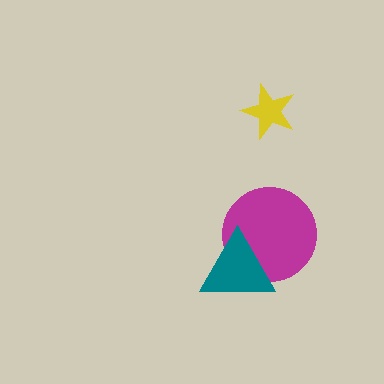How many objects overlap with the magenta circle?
1 object overlaps with the magenta circle.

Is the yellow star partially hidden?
No, no other shape covers it.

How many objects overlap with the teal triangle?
1 object overlaps with the teal triangle.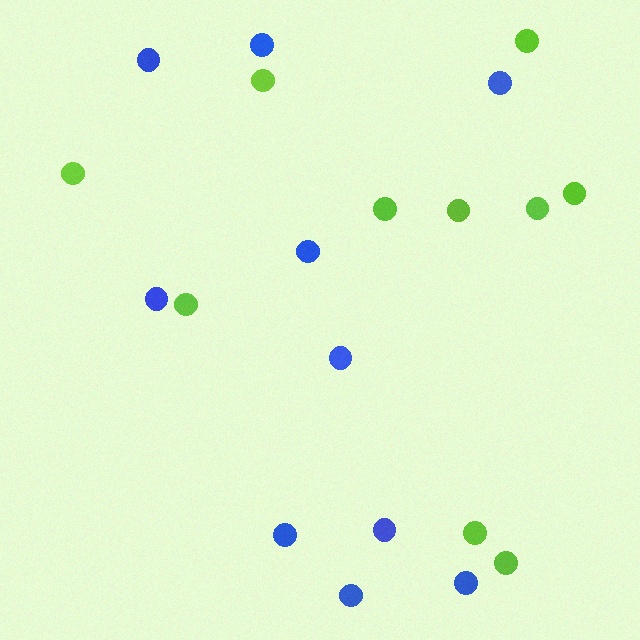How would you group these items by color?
There are 2 groups: one group of blue circles (10) and one group of lime circles (10).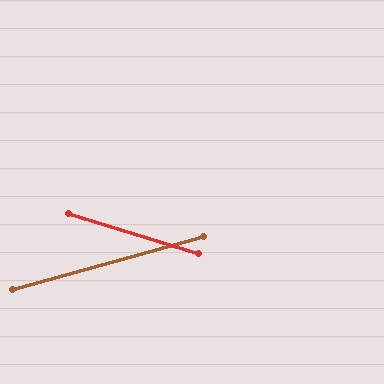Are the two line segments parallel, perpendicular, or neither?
Neither parallel nor perpendicular — they differ by about 33°.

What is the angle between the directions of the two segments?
Approximately 33 degrees.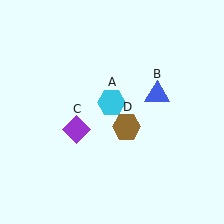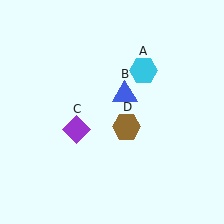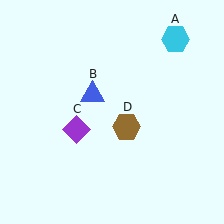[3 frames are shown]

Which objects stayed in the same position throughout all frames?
Purple diamond (object C) and brown hexagon (object D) remained stationary.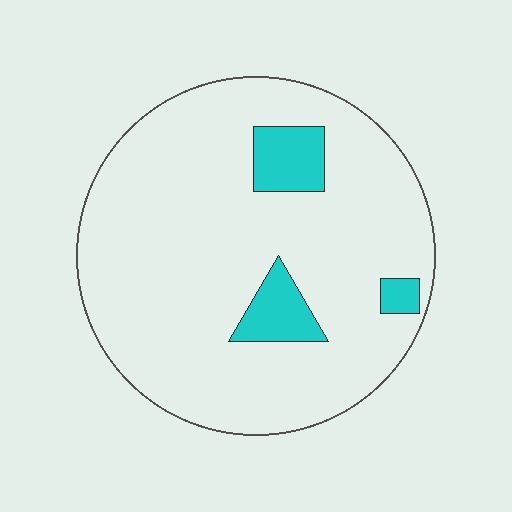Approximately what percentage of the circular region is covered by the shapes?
Approximately 10%.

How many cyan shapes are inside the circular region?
3.